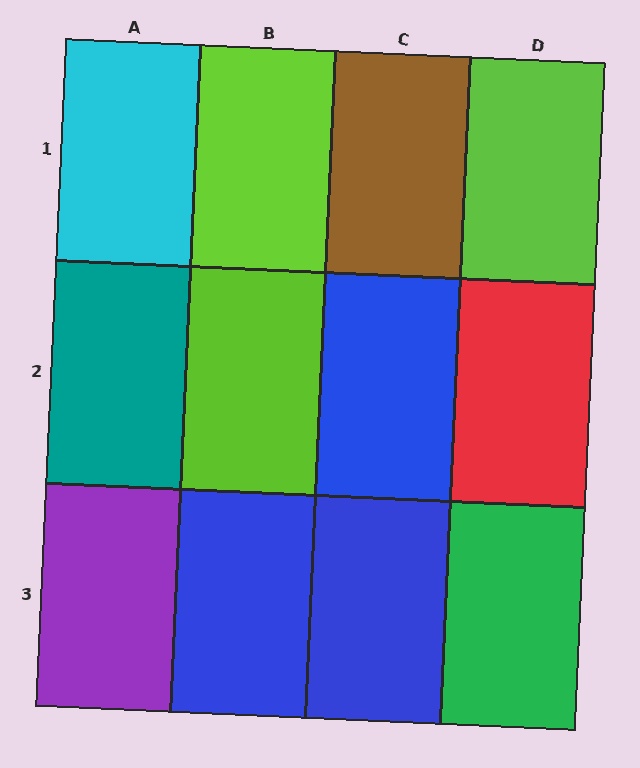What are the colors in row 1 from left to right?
Cyan, lime, brown, lime.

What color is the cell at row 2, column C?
Blue.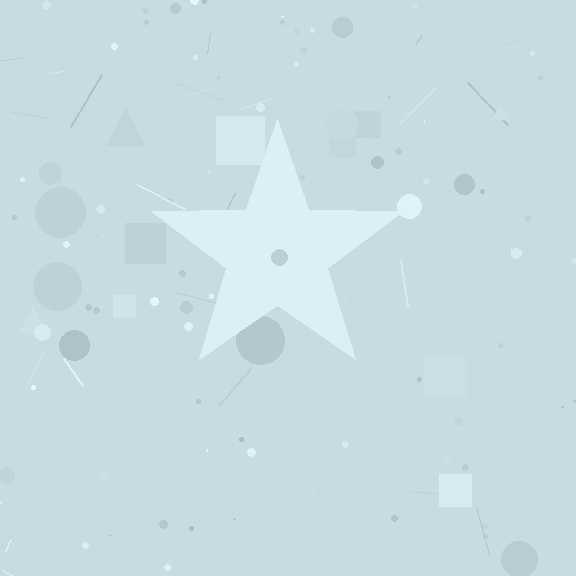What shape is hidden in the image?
A star is hidden in the image.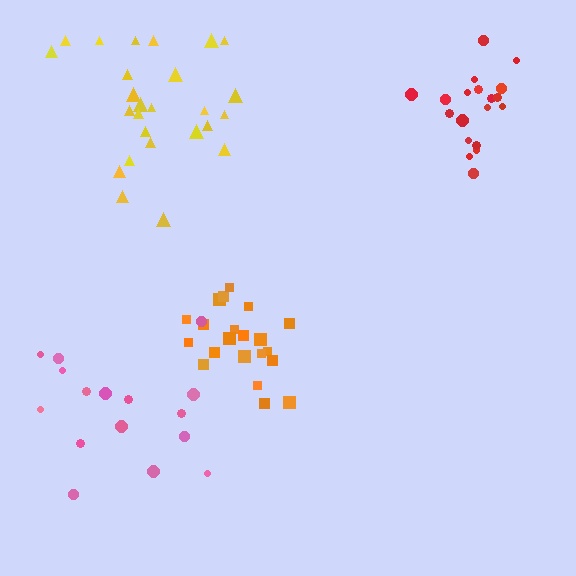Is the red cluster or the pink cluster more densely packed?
Red.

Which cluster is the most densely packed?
Orange.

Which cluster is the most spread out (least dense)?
Pink.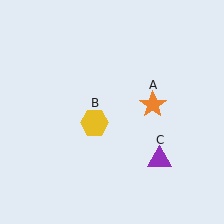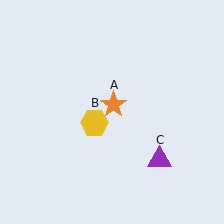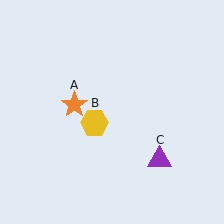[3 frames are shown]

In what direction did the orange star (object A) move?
The orange star (object A) moved left.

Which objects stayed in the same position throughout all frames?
Yellow hexagon (object B) and purple triangle (object C) remained stationary.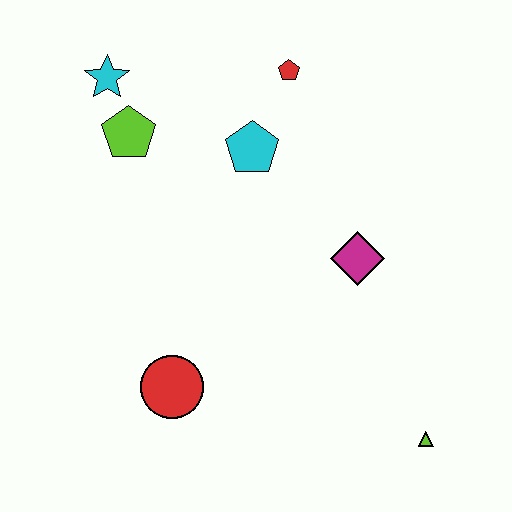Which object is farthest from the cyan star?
The lime triangle is farthest from the cyan star.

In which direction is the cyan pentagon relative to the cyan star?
The cyan pentagon is to the right of the cyan star.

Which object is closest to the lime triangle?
The magenta diamond is closest to the lime triangle.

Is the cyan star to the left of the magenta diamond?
Yes